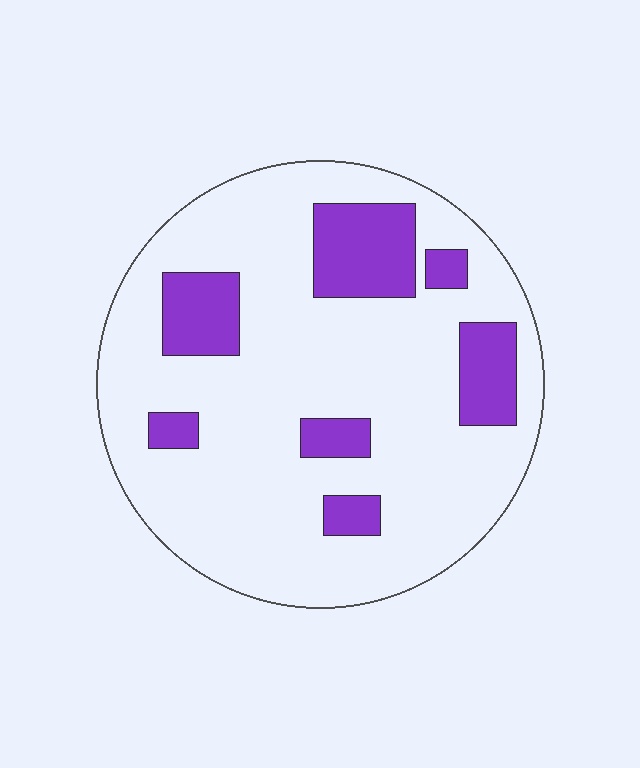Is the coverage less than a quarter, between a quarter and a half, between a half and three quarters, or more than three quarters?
Less than a quarter.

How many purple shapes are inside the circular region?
7.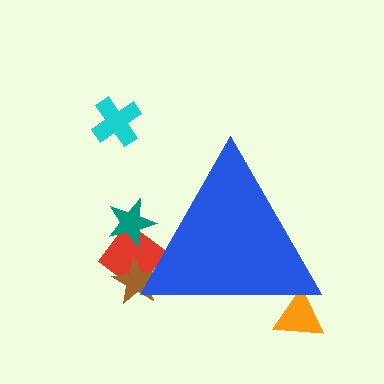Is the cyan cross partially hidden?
No, the cyan cross is fully visible.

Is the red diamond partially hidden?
Yes, the red diamond is partially hidden behind the blue triangle.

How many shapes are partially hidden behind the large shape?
4 shapes are partially hidden.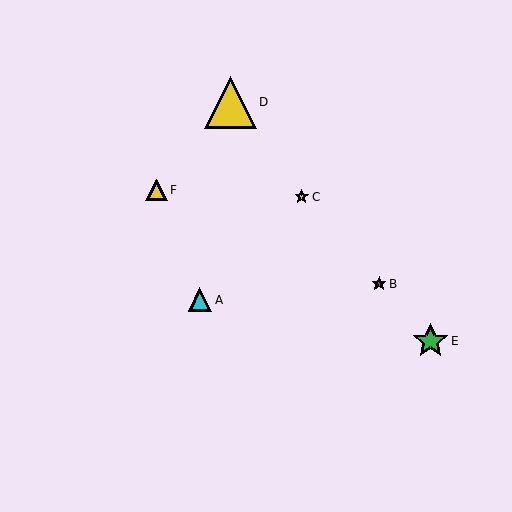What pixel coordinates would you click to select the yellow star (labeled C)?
Click at (302, 197) to select the yellow star C.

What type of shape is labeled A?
Shape A is a cyan triangle.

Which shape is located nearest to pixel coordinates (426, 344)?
The green star (labeled E) at (431, 341) is nearest to that location.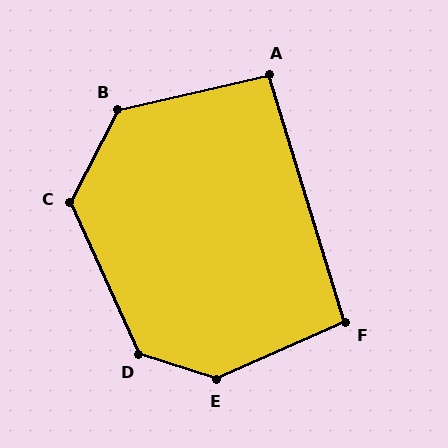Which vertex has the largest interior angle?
E, at approximately 138 degrees.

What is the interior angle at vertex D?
Approximately 132 degrees (obtuse).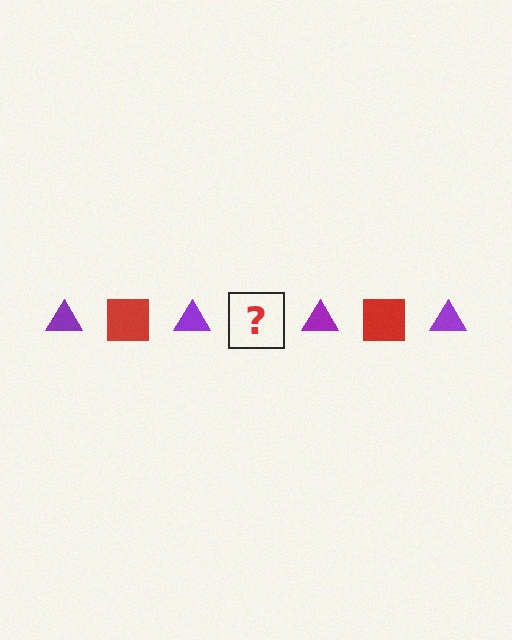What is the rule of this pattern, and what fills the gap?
The rule is that the pattern alternates between purple triangle and red square. The gap should be filled with a red square.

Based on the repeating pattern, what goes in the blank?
The blank should be a red square.